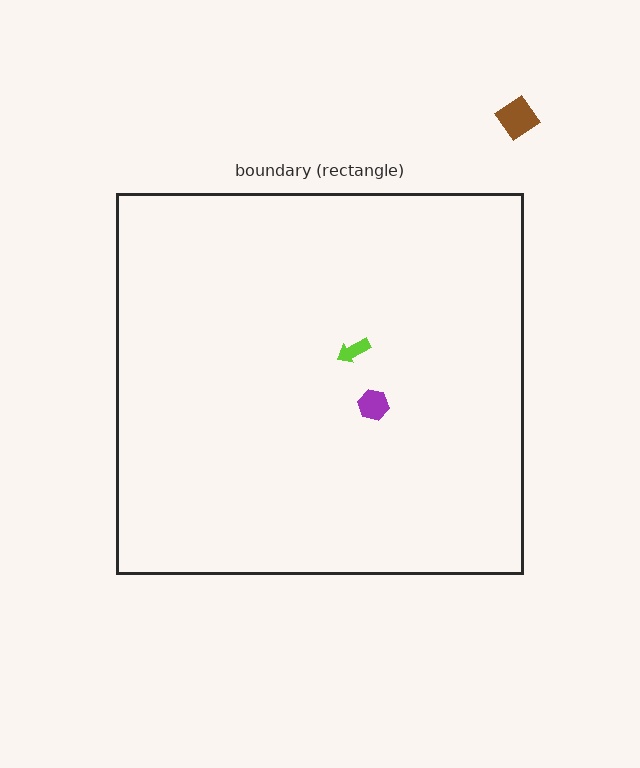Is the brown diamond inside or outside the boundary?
Outside.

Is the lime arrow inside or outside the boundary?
Inside.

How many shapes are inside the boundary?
2 inside, 1 outside.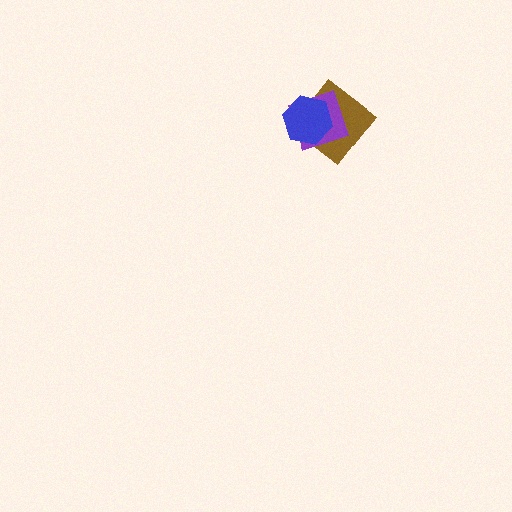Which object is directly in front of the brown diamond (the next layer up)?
The purple diamond is directly in front of the brown diamond.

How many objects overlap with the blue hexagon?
2 objects overlap with the blue hexagon.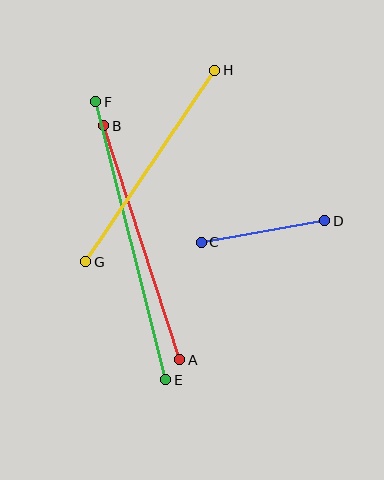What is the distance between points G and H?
The distance is approximately 231 pixels.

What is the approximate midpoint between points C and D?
The midpoint is at approximately (263, 231) pixels.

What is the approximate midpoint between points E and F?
The midpoint is at approximately (131, 241) pixels.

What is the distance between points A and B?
The distance is approximately 246 pixels.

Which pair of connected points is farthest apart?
Points E and F are farthest apart.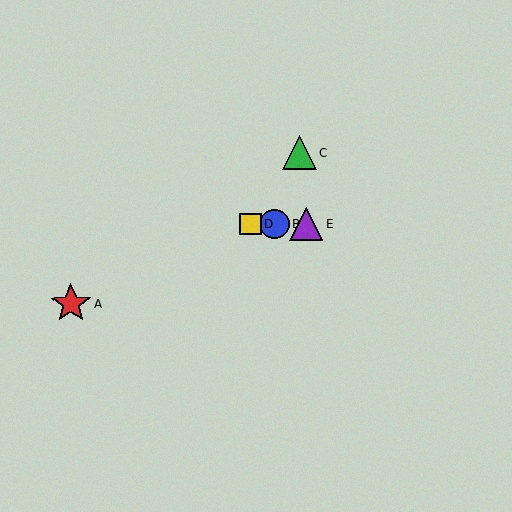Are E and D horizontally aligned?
Yes, both are at y≈224.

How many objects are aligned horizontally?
3 objects (B, D, E) are aligned horizontally.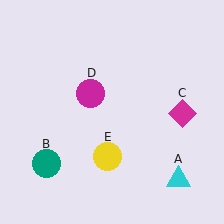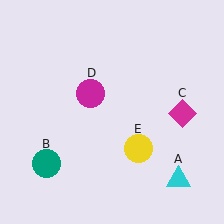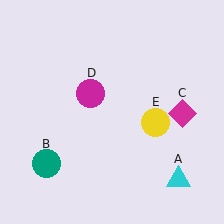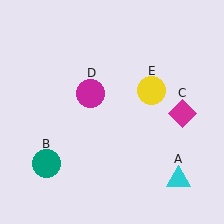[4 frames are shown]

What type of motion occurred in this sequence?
The yellow circle (object E) rotated counterclockwise around the center of the scene.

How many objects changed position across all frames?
1 object changed position: yellow circle (object E).